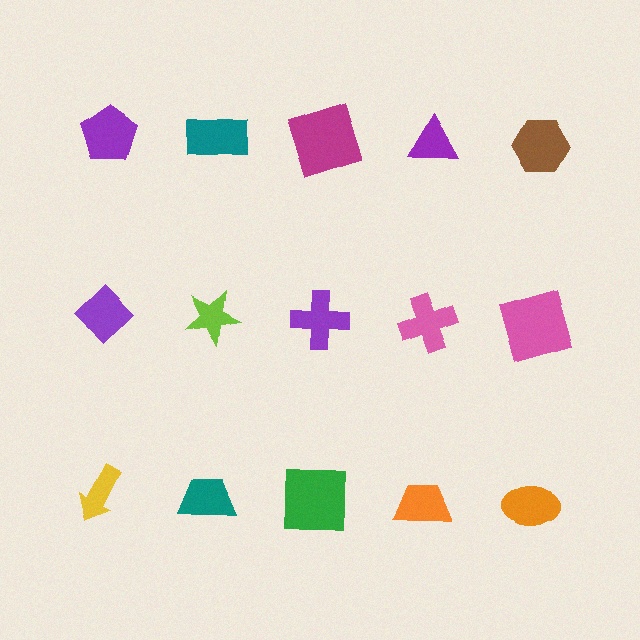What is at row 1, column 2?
A teal rectangle.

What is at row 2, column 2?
A lime star.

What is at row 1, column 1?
A purple pentagon.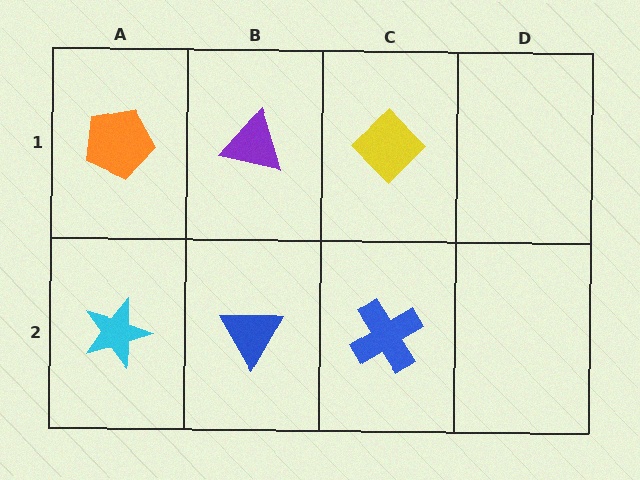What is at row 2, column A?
A cyan star.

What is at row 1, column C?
A yellow diamond.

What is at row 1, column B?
A purple triangle.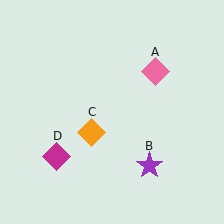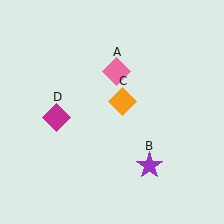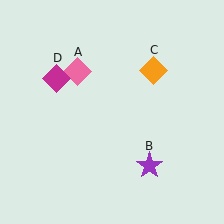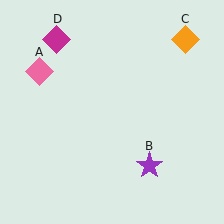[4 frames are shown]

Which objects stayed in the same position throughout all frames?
Purple star (object B) remained stationary.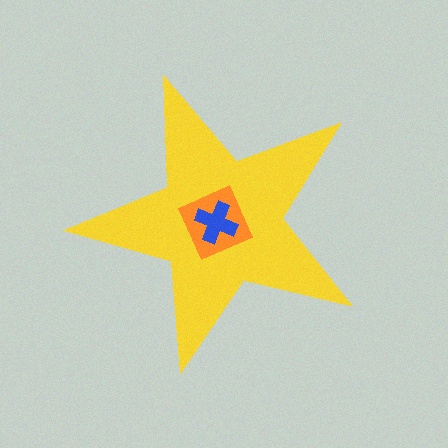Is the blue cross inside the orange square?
Yes.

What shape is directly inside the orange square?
The blue cross.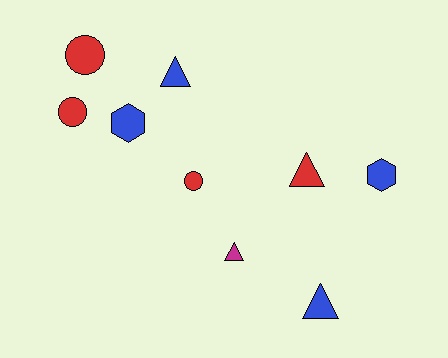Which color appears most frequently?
Red, with 4 objects.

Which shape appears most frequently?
Triangle, with 4 objects.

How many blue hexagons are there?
There are 2 blue hexagons.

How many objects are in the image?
There are 9 objects.